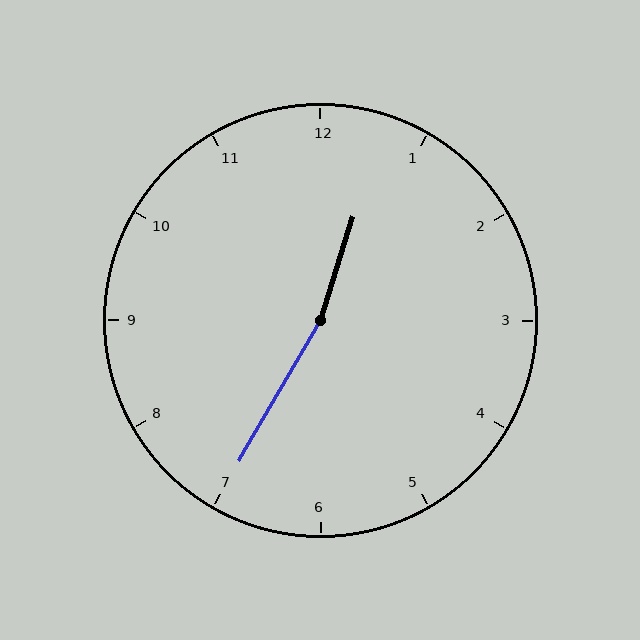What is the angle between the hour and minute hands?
Approximately 168 degrees.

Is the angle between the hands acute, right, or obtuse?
It is obtuse.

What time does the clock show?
12:35.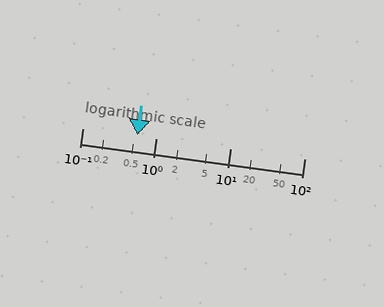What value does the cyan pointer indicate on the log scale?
The pointer indicates approximately 0.55.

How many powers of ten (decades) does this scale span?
The scale spans 3 decades, from 0.1 to 100.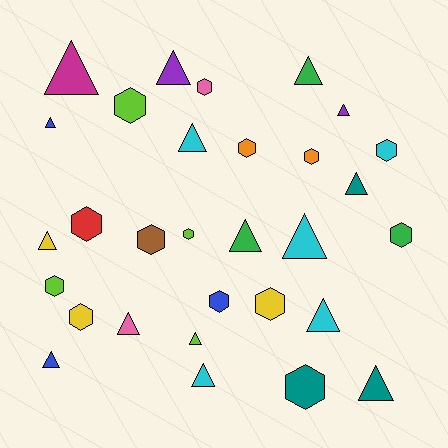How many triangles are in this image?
There are 16 triangles.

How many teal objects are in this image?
There are 3 teal objects.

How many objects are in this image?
There are 30 objects.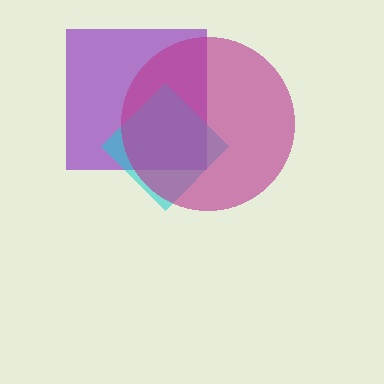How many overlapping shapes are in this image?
There are 3 overlapping shapes in the image.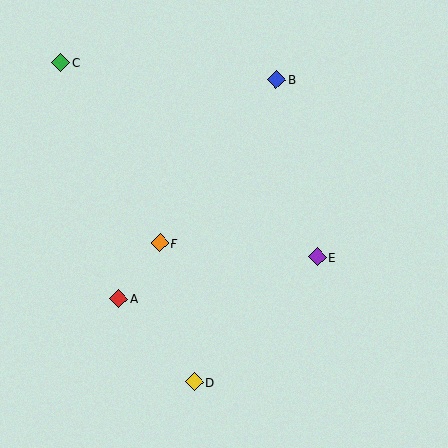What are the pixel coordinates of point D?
Point D is at (194, 382).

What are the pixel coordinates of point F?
Point F is at (160, 243).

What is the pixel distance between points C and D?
The distance between C and D is 347 pixels.